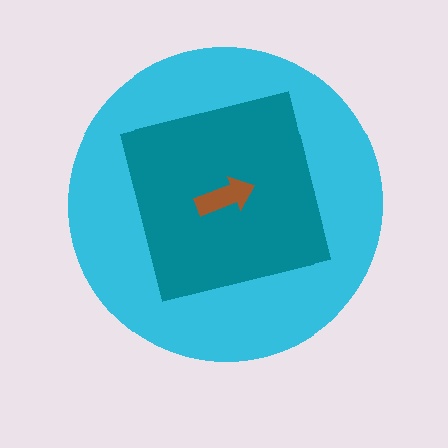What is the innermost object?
The brown arrow.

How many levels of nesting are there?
3.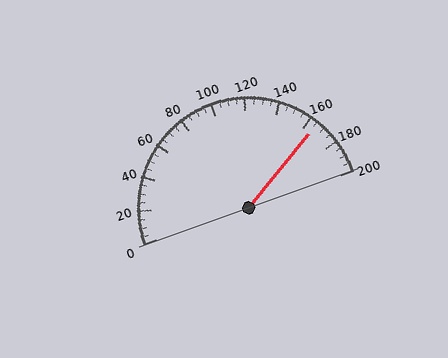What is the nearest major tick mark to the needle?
The nearest major tick mark is 160.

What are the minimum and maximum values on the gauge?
The gauge ranges from 0 to 200.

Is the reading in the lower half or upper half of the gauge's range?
The reading is in the upper half of the range (0 to 200).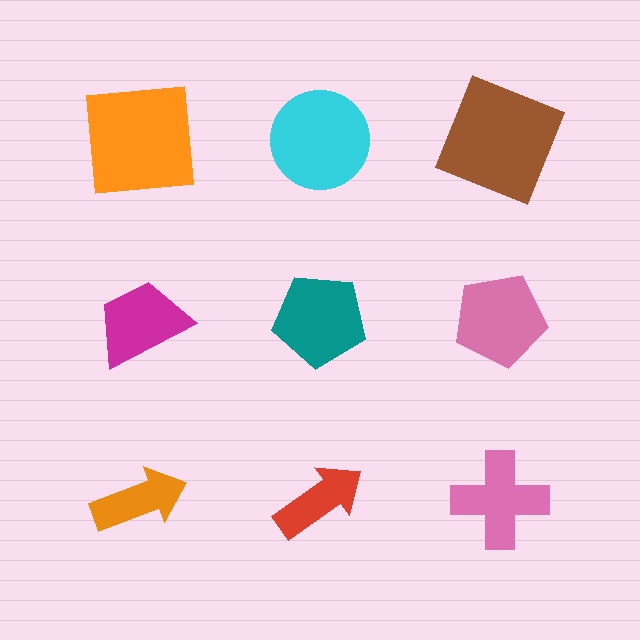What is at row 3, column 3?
A pink cross.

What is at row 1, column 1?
An orange square.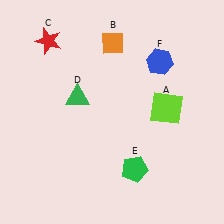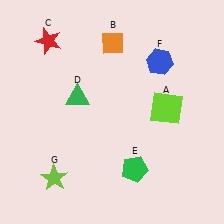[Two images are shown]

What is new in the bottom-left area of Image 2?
A lime star (G) was added in the bottom-left area of Image 2.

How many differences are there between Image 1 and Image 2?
There is 1 difference between the two images.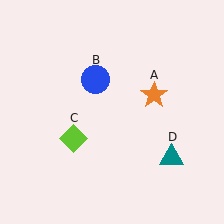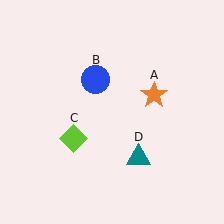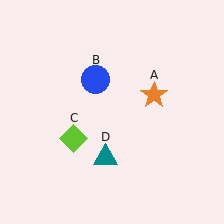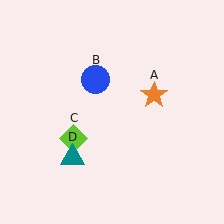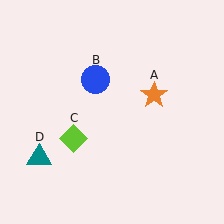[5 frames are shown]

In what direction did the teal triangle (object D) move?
The teal triangle (object D) moved left.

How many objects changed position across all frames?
1 object changed position: teal triangle (object D).